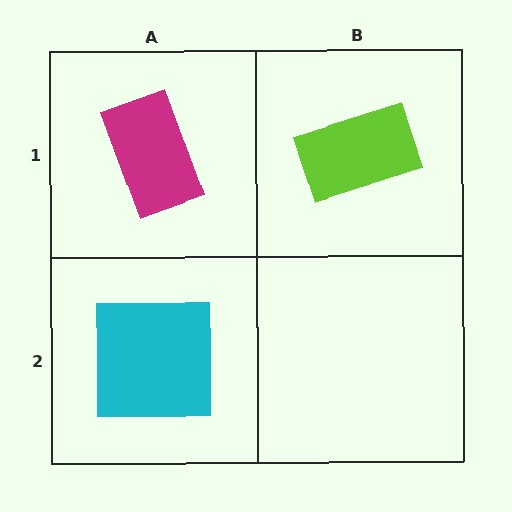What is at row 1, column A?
A magenta rectangle.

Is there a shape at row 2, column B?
No, that cell is empty.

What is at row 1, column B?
A lime rectangle.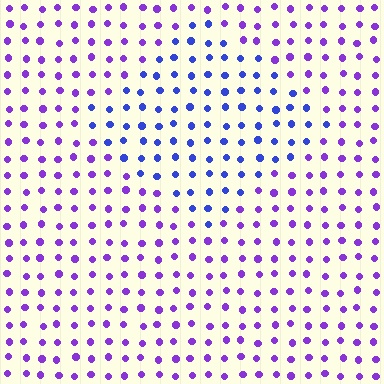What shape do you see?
I see a diamond.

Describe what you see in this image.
The image is filled with small purple elements in a uniform arrangement. A diamond-shaped region is visible where the elements are tinted to a slightly different hue, forming a subtle color boundary.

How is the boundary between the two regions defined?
The boundary is defined purely by a slight shift in hue (about 38 degrees). Spacing, size, and orientation are identical on both sides.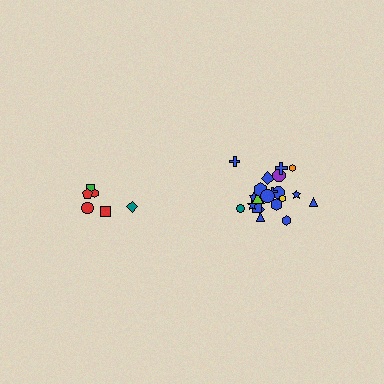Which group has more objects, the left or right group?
The right group.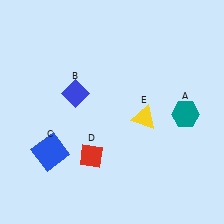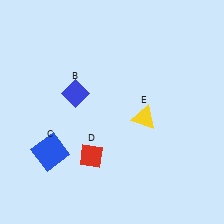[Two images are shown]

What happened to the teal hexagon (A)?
The teal hexagon (A) was removed in Image 2. It was in the bottom-right area of Image 1.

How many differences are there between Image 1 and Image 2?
There is 1 difference between the two images.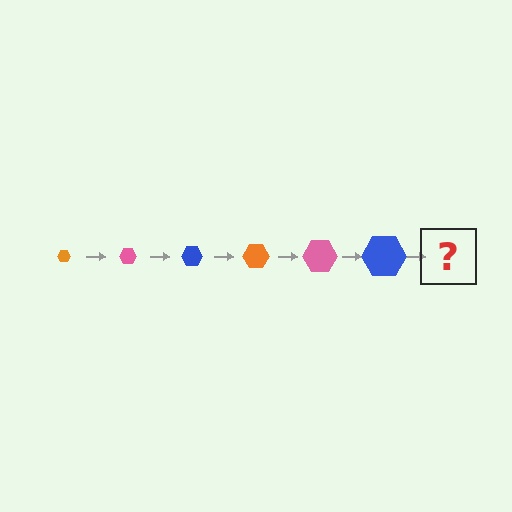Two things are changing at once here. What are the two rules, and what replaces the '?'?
The two rules are that the hexagon grows larger each step and the color cycles through orange, pink, and blue. The '?' should be an orange hexagon, larger than the previous one.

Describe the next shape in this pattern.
It should be an orange hexagon, larger than the previous one.